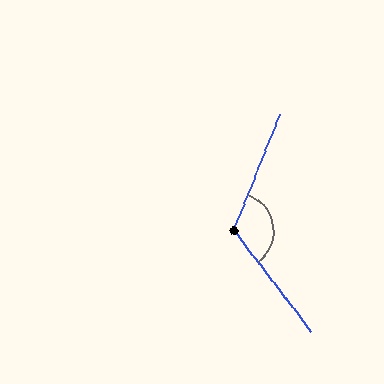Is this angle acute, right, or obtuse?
It is obtuse.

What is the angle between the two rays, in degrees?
Approximately 121 degrees.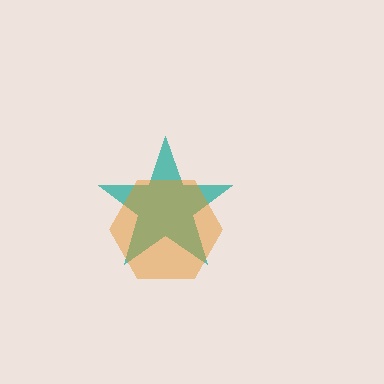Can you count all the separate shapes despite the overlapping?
Yes, there are 2 separate shapes.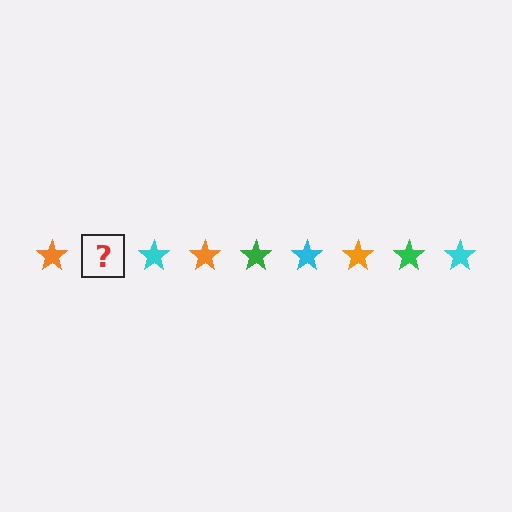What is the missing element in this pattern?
The missing element is a green star.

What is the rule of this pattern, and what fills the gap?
The rule is that the pattern cycles through orange, green, cyan stars. The gap should be filled with a green star.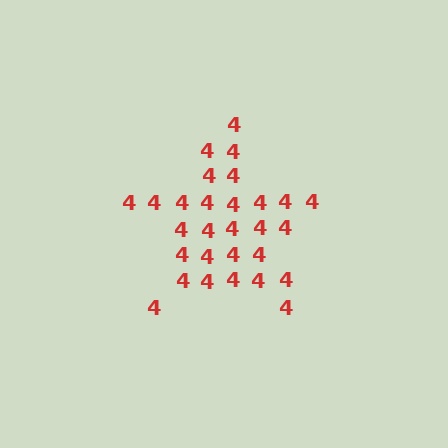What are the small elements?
The small elements are digit 4's.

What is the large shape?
The large shape is a star.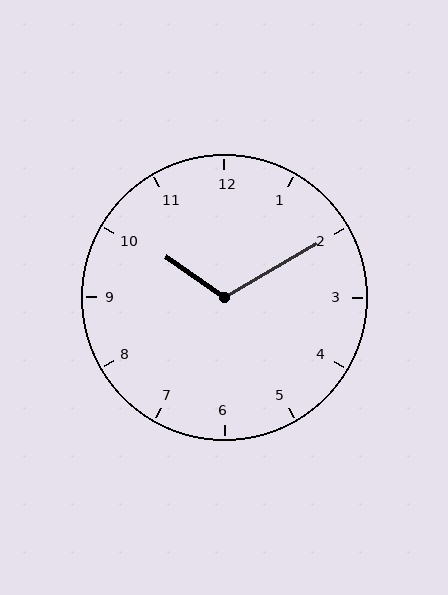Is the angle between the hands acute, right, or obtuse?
It is obtuse.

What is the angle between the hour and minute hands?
Approximately 115 degrees.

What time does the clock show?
10:10.